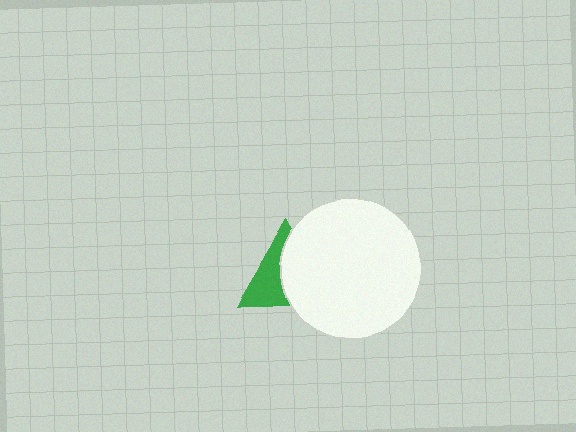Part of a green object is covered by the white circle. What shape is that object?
It is a triangle.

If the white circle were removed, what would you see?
You would see the complete green triangle.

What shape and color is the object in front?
The object in front is a white circle.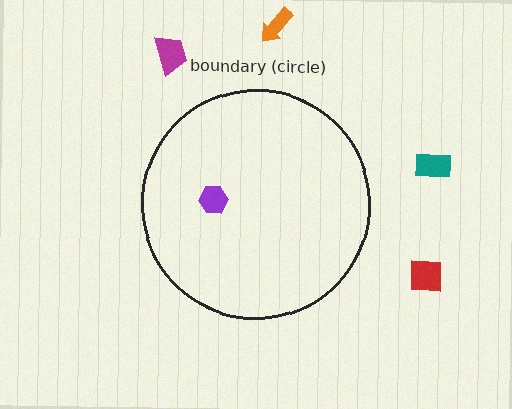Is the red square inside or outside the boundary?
Outside.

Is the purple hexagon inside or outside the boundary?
Inside.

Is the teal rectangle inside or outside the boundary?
Outside.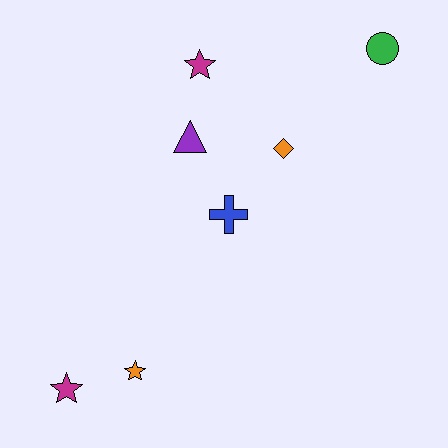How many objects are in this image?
There are 7 objects.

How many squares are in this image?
There are no squares.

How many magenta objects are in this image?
There are 2 magenta objects.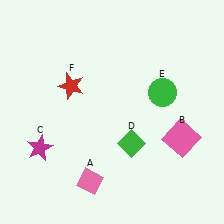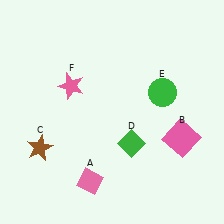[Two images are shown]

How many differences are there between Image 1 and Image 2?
There are 2 differences between the two images.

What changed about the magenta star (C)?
In Image 1, C is magenta. In Image 2, it changed to brown.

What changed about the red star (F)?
In Image 1, F is red. In Image 2, it changed to pink.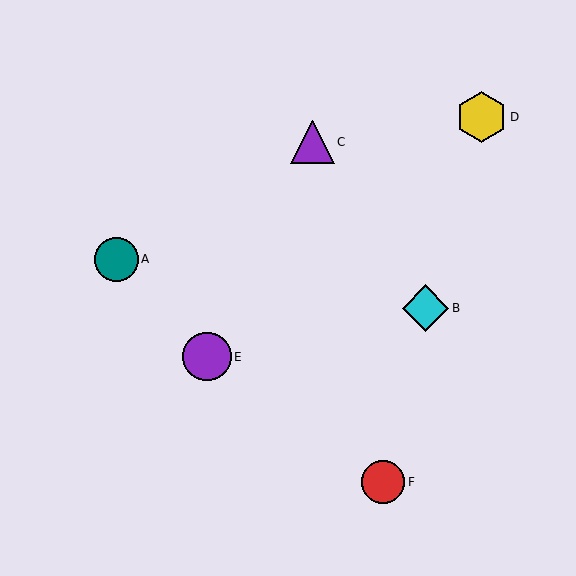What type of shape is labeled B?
Shape B is a cyan diamond.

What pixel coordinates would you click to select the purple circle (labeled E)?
Click at (207, 357) to select the purple circle E.